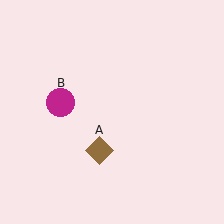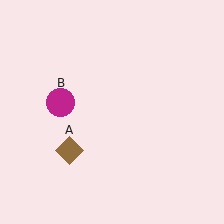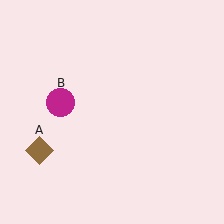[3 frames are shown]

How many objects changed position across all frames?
1 object changed position: brown diamond (object A).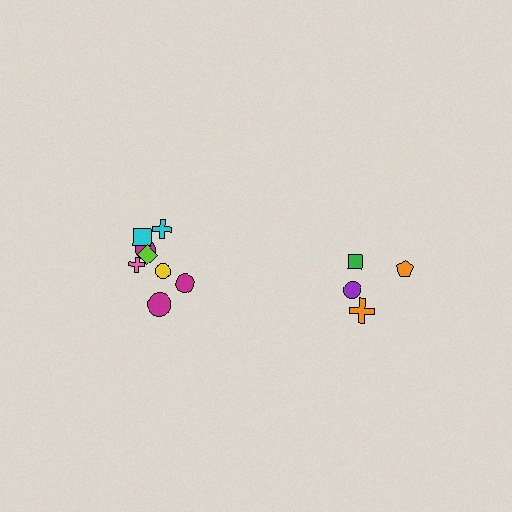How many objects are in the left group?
There are 8 objects.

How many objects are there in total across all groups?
There are 12 objects.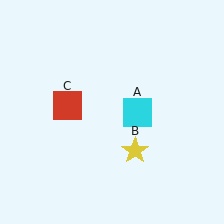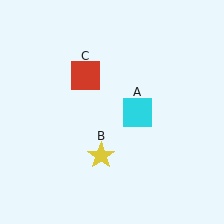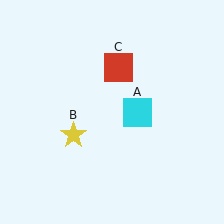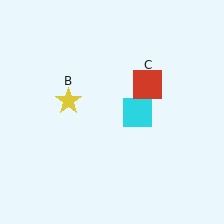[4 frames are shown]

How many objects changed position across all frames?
2 objects changed position: yellow star (object B), red square (object C).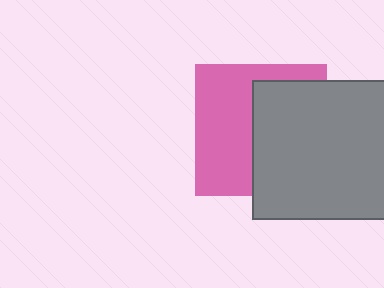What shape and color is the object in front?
The object in front is a gray square.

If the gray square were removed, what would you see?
You would see the complete pink square.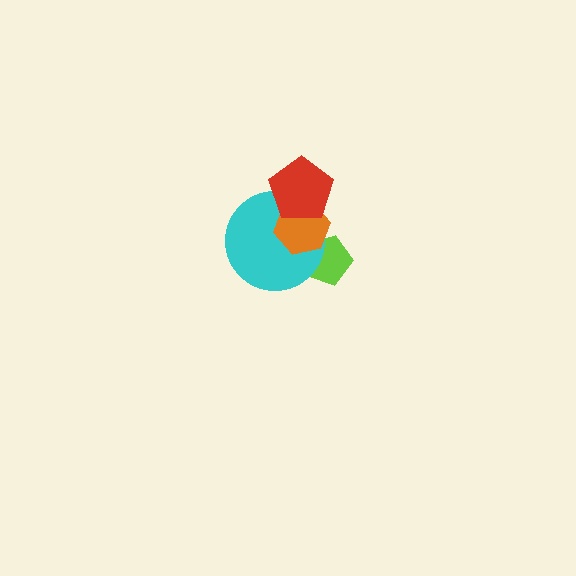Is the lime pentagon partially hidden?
Yes, it is partially covered by another shape.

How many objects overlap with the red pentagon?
2 objects overlap with the red pentagon.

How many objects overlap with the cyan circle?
3 objects overlap with the cyan circle.